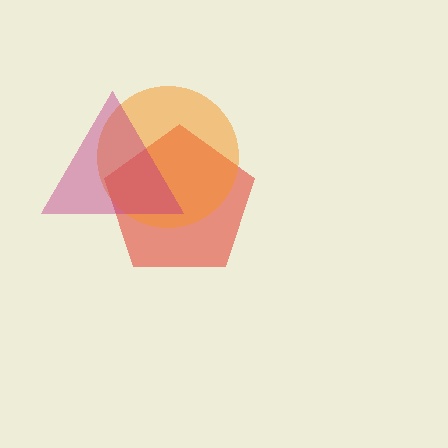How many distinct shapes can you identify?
There are 3 distinct shapes: a red pentagon, an orange circle, a magenta triangle.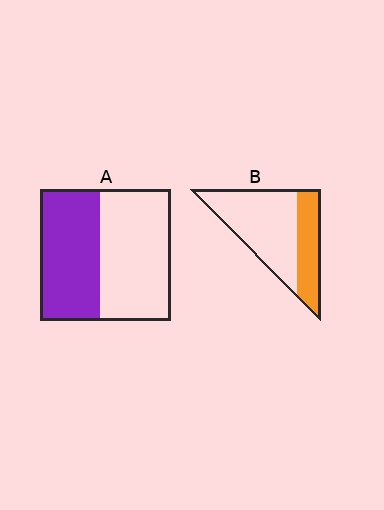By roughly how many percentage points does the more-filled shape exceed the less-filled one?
By roughly 15 percentage points (A over B).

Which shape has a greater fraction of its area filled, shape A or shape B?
Shape A.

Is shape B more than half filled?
No.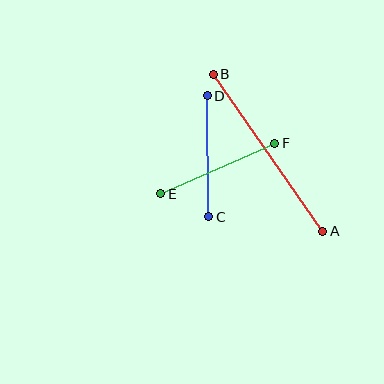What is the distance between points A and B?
The distance is approximately 191 pixels.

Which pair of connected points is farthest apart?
Points A and B are farthest apart.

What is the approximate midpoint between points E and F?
The midpoint is at approximately (218, 169) pixels.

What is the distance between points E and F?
The distance is approximately 125 pixels.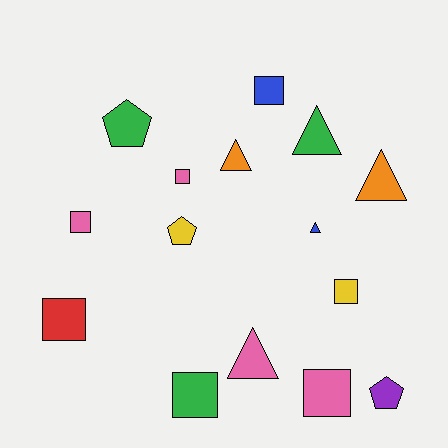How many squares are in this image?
There are 7 squares.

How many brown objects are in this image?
There are no brown objects.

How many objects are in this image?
There are 15 objects.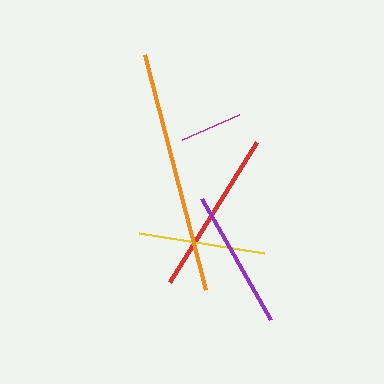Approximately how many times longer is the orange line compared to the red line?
The orange line is approximately 1.5 times the length of the red line.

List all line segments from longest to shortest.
From longest to shortest: orange, red, purple, yellow, magenta.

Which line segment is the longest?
The orange line is the longest at approximately 243 pixels.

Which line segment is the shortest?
The magenta line is the shortest at approximately 62 pixels.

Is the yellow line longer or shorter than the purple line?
The purple line is longer than the yellow line.